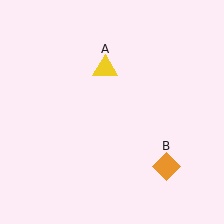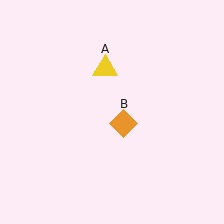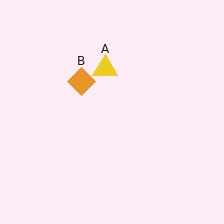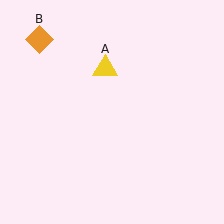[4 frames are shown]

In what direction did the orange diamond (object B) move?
The orange diamond (object B) moved up and to the left.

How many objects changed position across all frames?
1 object changed position: orange diamond (object B).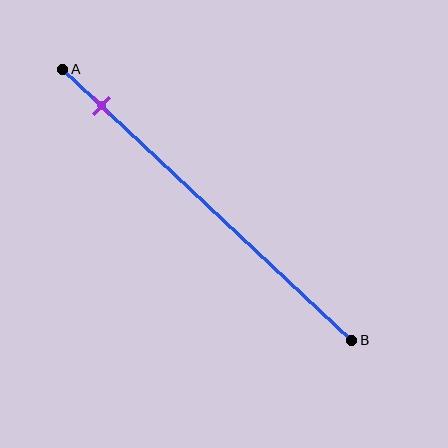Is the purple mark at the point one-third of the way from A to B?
No, the mark is at about 15% from A, not at the 33% one-third point.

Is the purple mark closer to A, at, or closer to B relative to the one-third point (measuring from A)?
The purple mark is closer to point A than the one-third point of segment AB.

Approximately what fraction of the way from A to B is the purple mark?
The purple mark is approximately 15% of the way from A to B.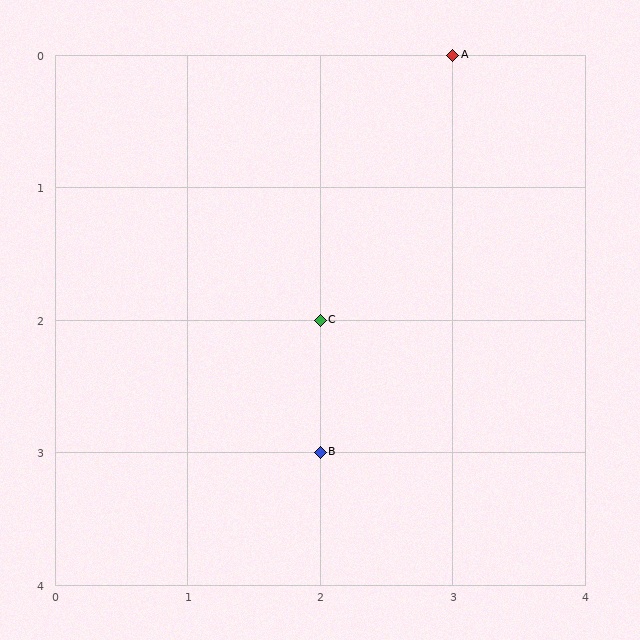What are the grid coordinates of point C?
Point C is at grid coordinates (2, 2).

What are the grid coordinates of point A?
Point A is at grid coordinates (3, 0).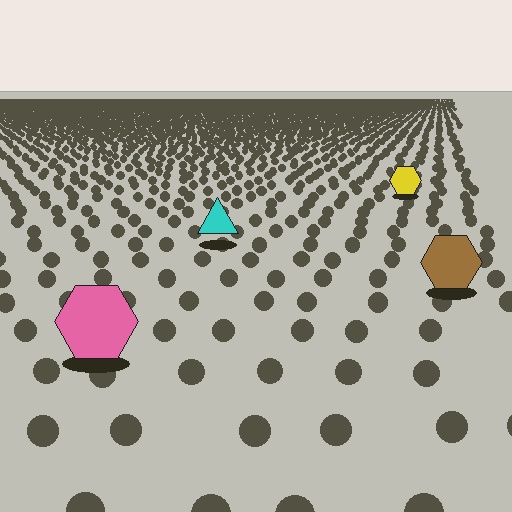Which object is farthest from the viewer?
The yellow hexagon is farthest from the viewer. It appears smaller and the ground texture around it is denser.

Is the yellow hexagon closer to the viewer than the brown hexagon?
No. The brown hexagon is closer — you can tell from the texture gradient: the ground texture is coarser near it.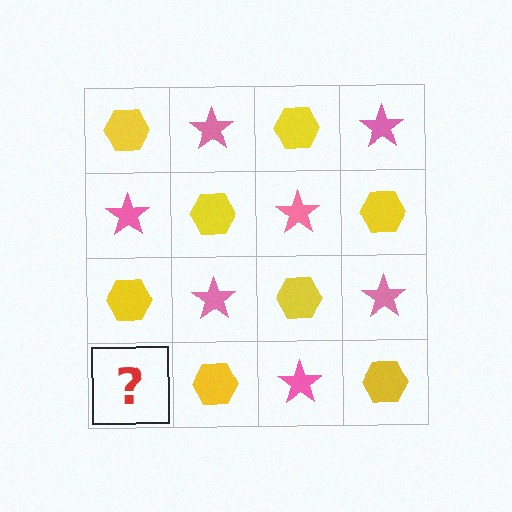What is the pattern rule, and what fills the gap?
The rule is that it alternates yellow hexagon and pink star in a checkerboard pattern. The gap should be filled with a pink star.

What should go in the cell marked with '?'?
The missing cell should contain a pink star.